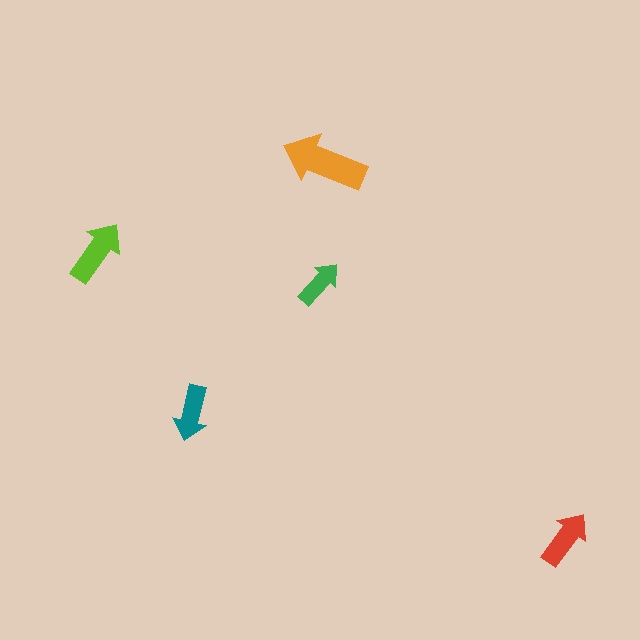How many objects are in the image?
There are 5 objects in the image.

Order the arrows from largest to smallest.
the orange one, the lime one, the red one, the teal one, the green one.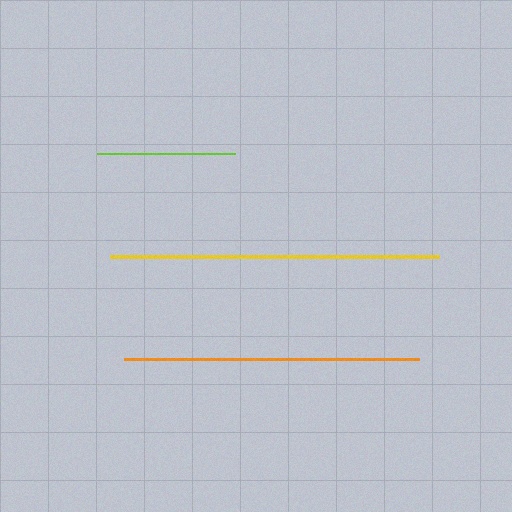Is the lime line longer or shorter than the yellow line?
The yellow line is longer than the lime line.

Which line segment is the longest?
The yellow line is the longest at approximately 329 pixels.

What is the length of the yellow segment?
The yellow segment is approximately 329 pixels long.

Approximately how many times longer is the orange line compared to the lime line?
The orange line is approximately 2.1 times the length of the lime line.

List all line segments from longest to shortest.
From longest to shortest: yellow, orange, lime.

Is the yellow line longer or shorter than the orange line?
The yellow line is longer than the orange line.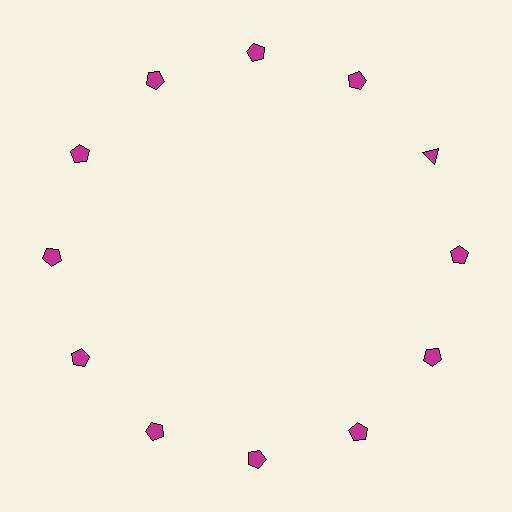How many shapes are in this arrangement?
There are 12 shapes arranged in a ring pattern.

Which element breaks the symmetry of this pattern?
The magenta triangle at roughly the 2 o'clock position breaks the symmetry. All other shapes are magenta pentagons.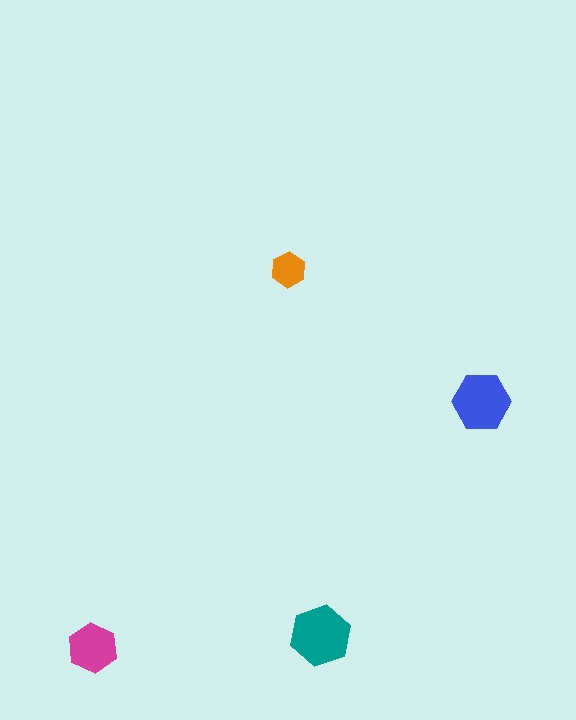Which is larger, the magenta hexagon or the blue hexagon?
The blue one.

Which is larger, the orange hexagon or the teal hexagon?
The teal one.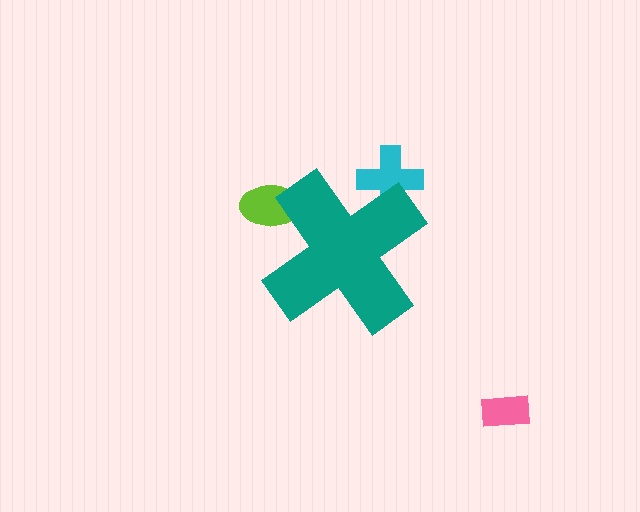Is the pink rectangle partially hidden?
No, the pink rectangle is fully visible.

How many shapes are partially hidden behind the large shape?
2 shapes are partially hidden.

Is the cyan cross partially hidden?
Yes, the cyan cross is partially hidden behind the teal cross.